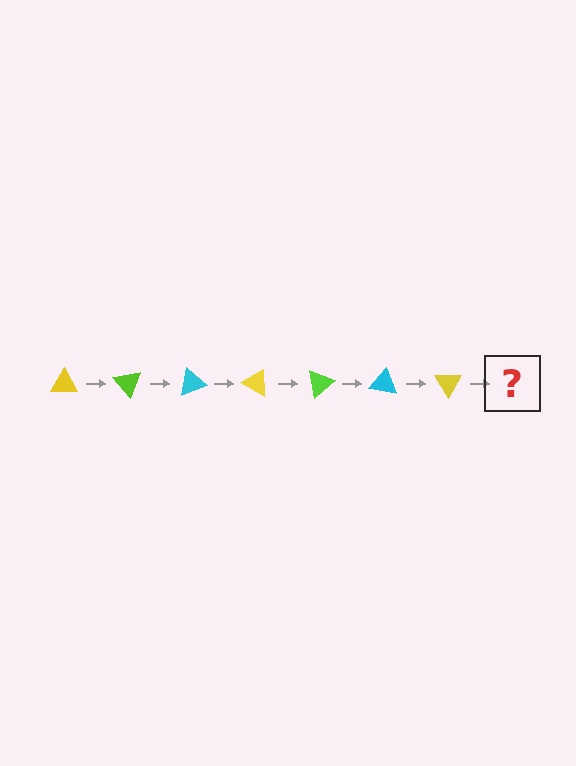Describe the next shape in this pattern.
It should be a lime triangle, rotated 350 degrees from the start.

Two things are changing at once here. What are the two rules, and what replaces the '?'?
The two rules are that it rotates 50 degrees each step and the color cycles through yellow, lime, and cyan. The '?' should be a lime triangle, rotated 350 degrees from the start.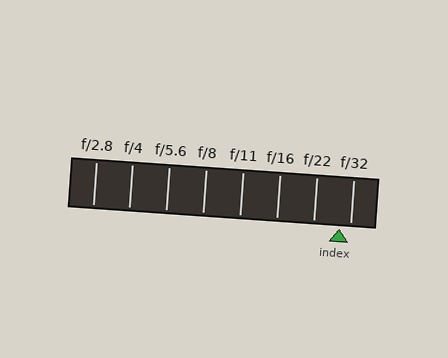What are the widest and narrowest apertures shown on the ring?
The widest aperture shown is f/2.8 and the narrowest is f/32.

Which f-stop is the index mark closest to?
The index mark is closest to f/32.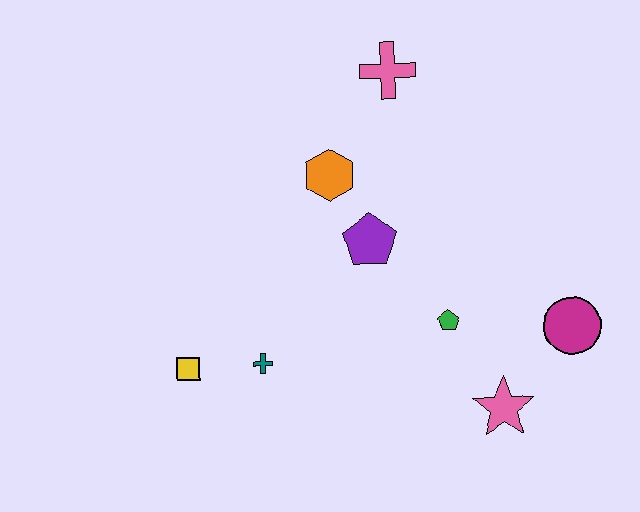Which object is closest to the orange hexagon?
The purple pentagon is closest to the orange hexagon.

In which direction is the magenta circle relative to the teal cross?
The magenta circle is to the right of the teal cross.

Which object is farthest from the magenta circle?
The yellow square is farthest from the magenta circle.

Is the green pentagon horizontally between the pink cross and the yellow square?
No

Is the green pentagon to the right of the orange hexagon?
Yes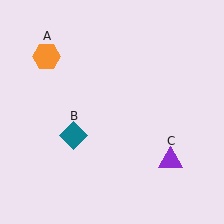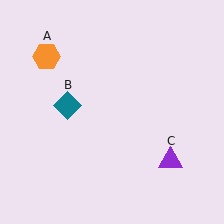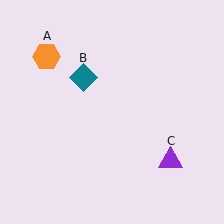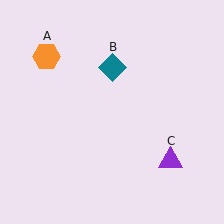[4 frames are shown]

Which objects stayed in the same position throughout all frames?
Orange hexagon (object A) and purple triangle (object C) remained stationary.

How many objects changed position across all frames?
1 object changed position: teal diamond (object B).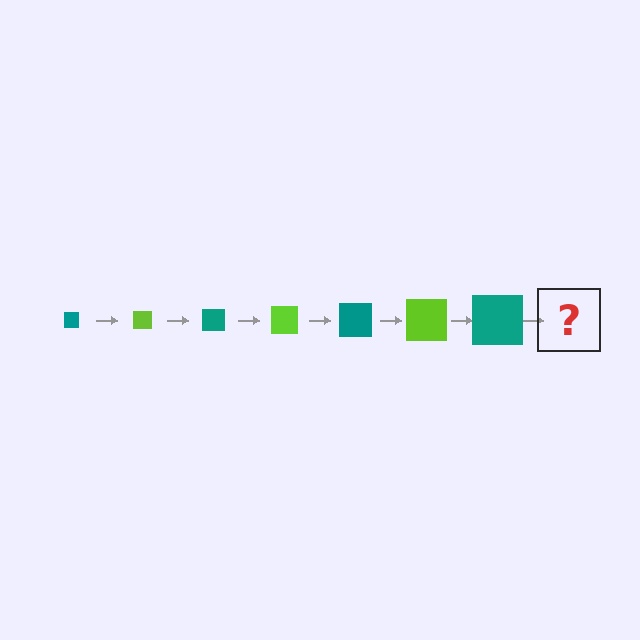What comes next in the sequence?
The next element should be a lime square, larger than the previous one.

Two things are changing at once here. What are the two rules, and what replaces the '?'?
The two rules are that the square grows larger each step and the color cycles through teal and lime. The '?' should be a lime square, larger than the previous one.